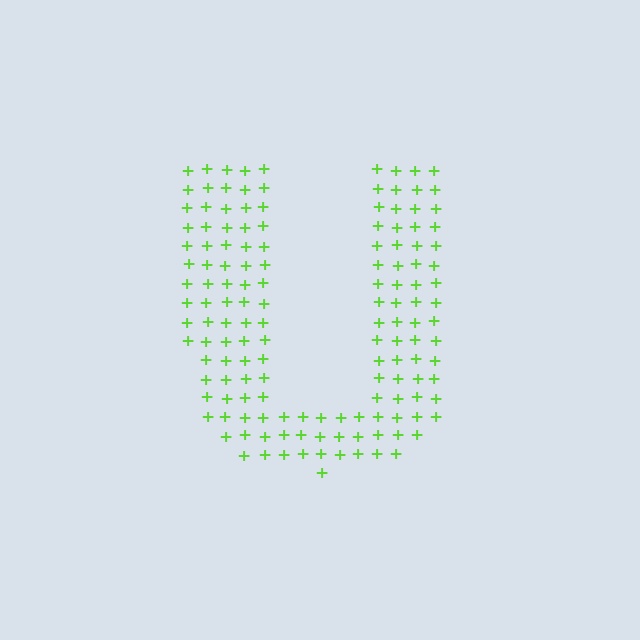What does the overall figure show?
The overall figure shows the letter U.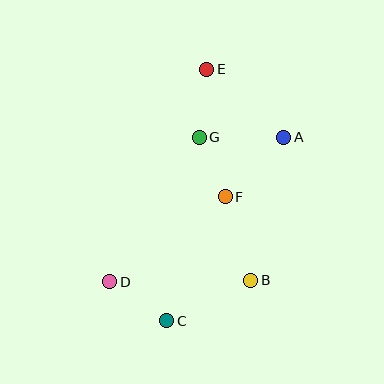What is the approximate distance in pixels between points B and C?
The distance between B and C is approximately 93 pixels.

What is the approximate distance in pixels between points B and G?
The distance between B and G is approximately 152 pixels.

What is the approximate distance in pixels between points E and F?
The distance between E and F is approximately 129 pixels.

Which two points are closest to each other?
Points F and G are closest to each other.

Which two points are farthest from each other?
Points C and E are farthest from each other.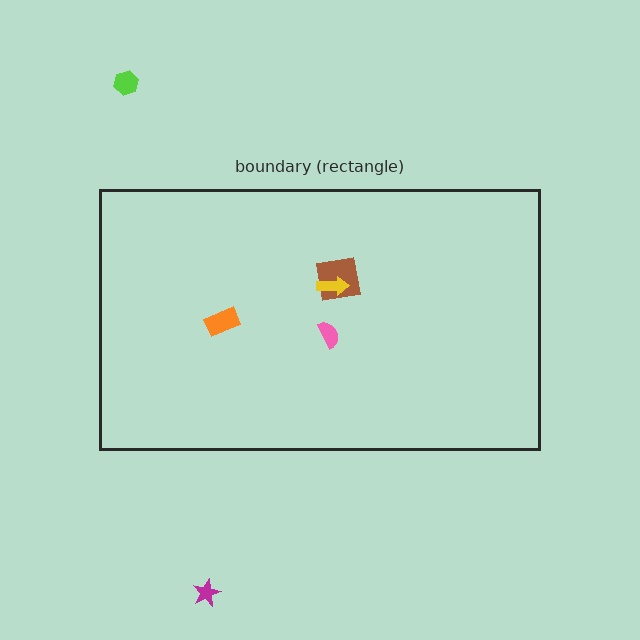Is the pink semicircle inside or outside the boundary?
Inside.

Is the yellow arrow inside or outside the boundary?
Inside.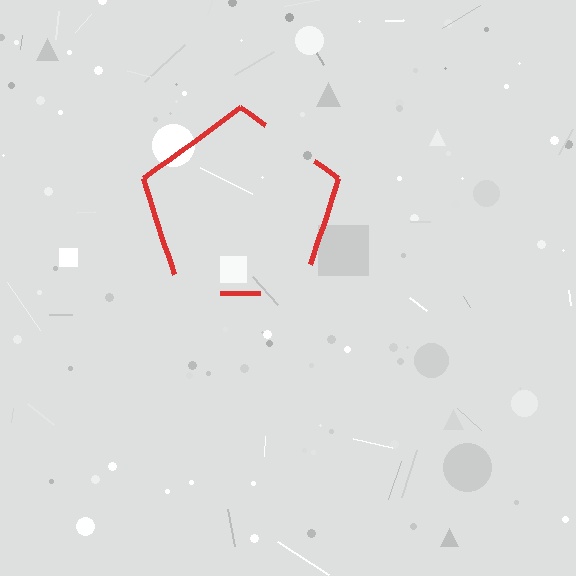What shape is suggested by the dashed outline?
The dashed outline suggests a pentagon.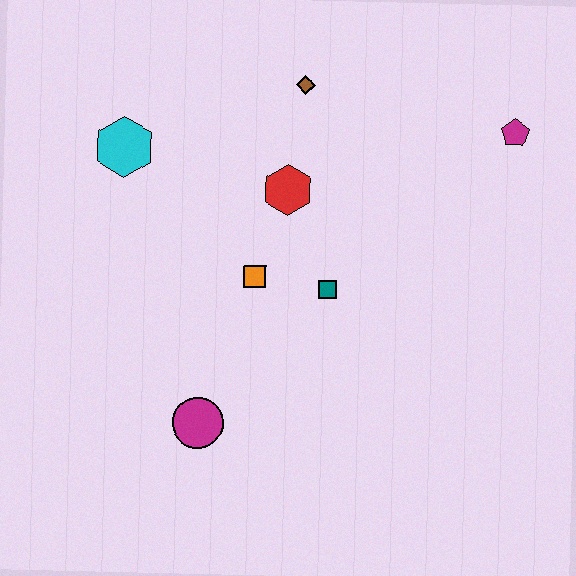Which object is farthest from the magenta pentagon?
The magenta circle is farthest from the magenta pentagon.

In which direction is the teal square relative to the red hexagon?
The teal square is below the red hexagon.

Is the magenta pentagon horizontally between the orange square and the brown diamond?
No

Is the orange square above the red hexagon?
No